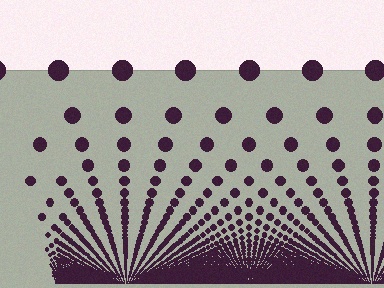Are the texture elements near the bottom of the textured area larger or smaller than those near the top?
Smaller. The gradient is inverted — elements near the bottom are smaller and denser.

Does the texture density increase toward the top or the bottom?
Density increases toward the bottom.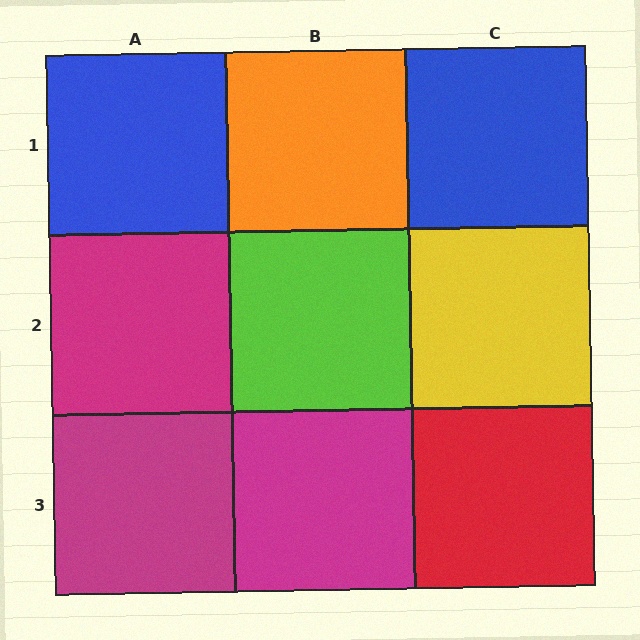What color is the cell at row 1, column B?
Orange.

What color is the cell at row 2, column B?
Lime.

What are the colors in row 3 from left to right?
Magenta, magenta, red.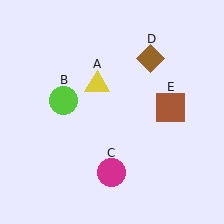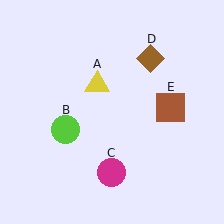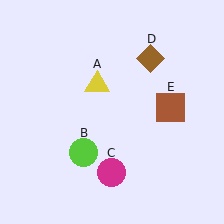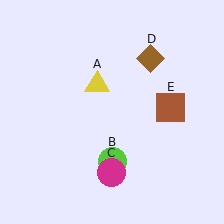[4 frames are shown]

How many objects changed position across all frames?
1 object changed position: lime circle (object B).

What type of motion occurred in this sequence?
The lime circle (object B) rotated counterclockwise around the center of the scene.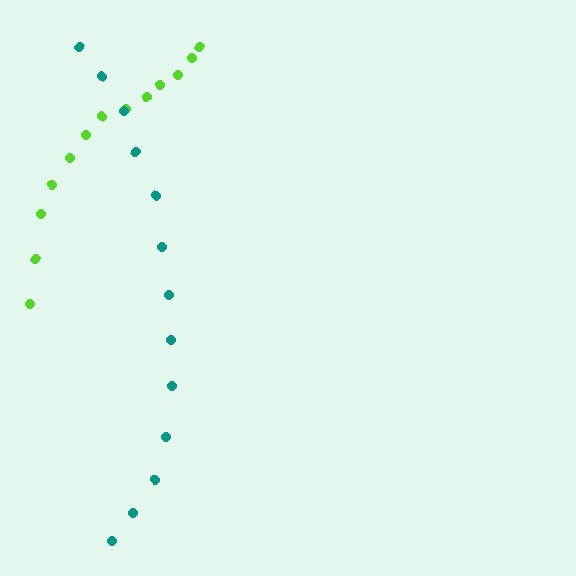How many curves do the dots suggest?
There are 2 distinct paths.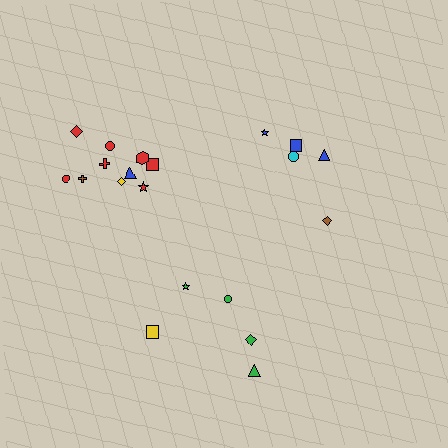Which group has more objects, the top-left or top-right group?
The top-left group.